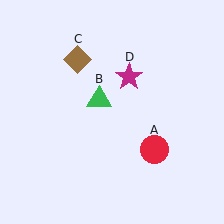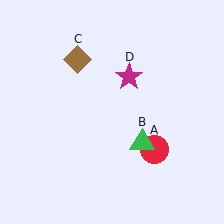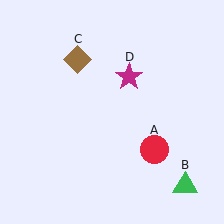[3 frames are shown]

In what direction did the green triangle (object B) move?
The green triangle (object B) moved down and to the right.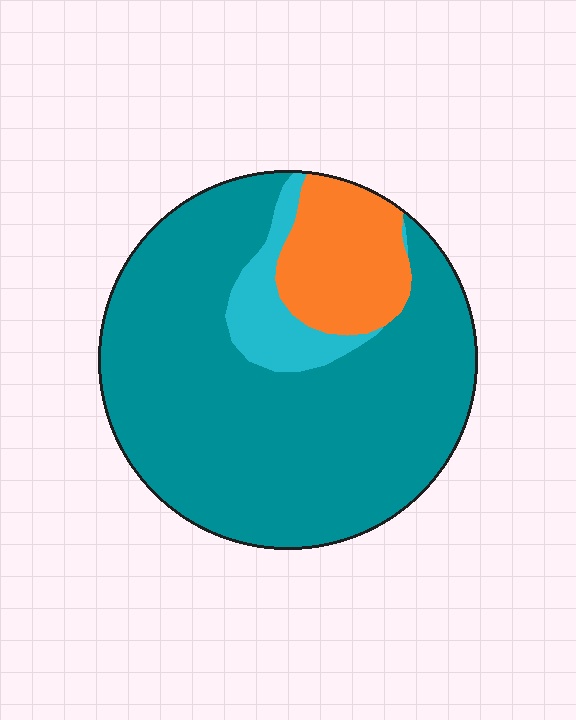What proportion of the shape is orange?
Orange takes up about one sixth (1/6) of the shape.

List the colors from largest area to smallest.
From largest to smallest: teal, orange, cyan.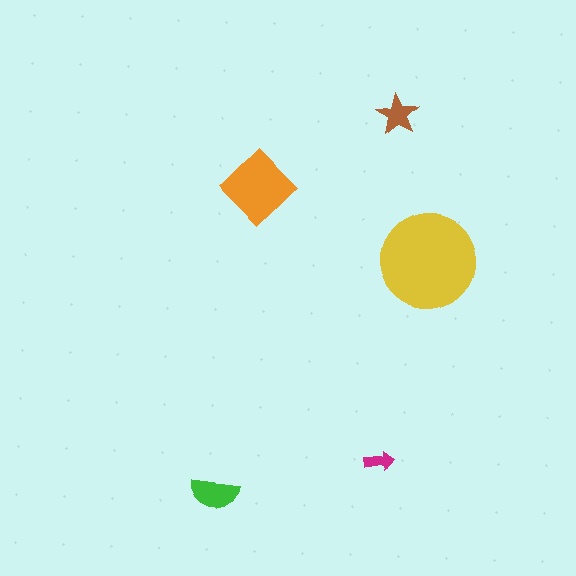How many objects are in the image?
There are 5 objects in the image.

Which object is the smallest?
The magenta arrow.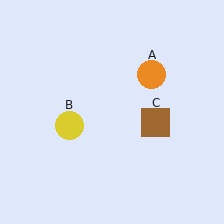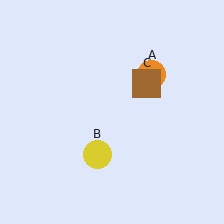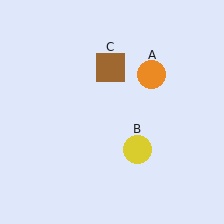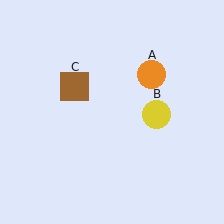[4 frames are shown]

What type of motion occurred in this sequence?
The yellow circle (object B), brown square (object C) rotated counterclockwise around the center of the scene.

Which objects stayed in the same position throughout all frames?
Orange circle (object A) remained stationary.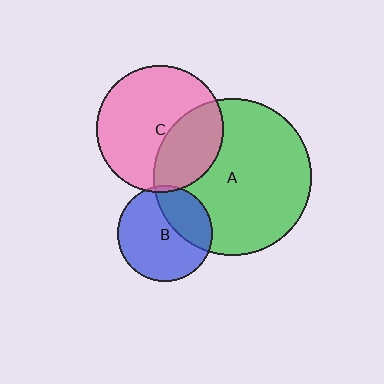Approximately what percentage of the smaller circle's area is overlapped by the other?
Approximately 35%.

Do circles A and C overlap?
Yes.